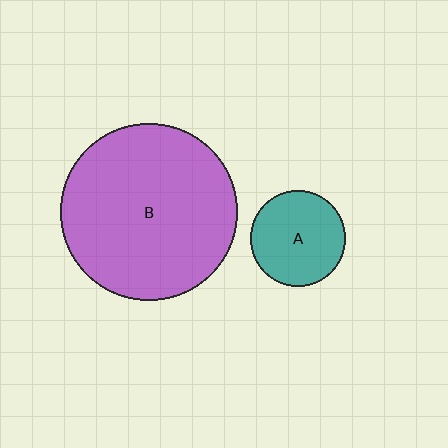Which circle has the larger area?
Circle B (purple).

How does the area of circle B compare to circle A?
Approximately 3.4 times.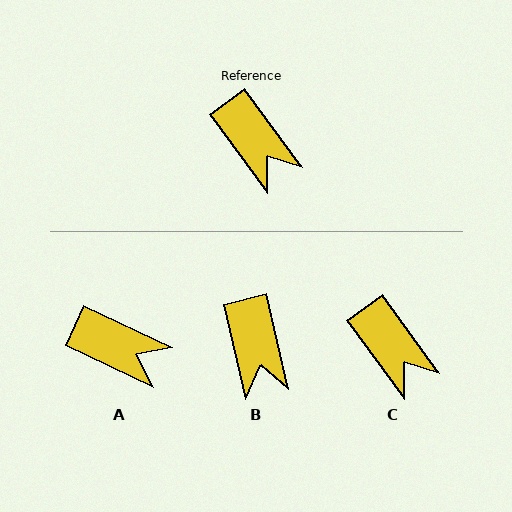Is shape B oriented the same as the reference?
No, it is off by about 23 degrees.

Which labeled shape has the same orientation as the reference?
C.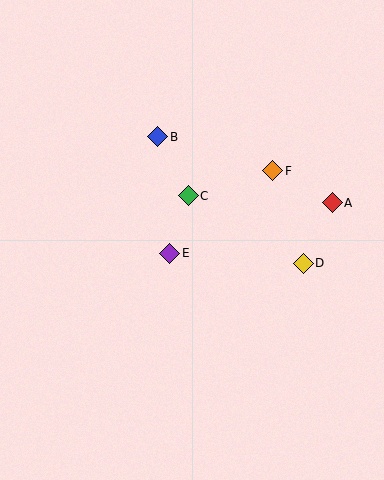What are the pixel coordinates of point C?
Point C is at (188, 196).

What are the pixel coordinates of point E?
Point E is at (170, 253).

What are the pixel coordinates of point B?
Point B is at (158, 137).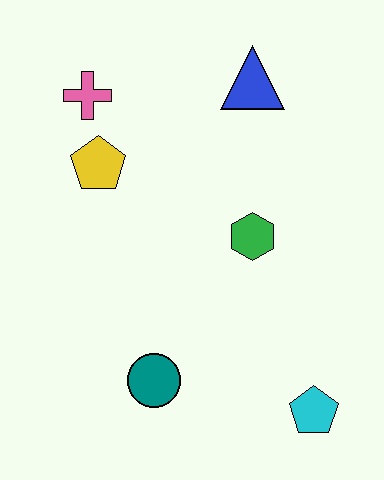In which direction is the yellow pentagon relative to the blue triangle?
The yellow pentagon is to the left of the blue triangle.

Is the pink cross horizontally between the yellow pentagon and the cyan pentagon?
No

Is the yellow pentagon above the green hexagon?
Yes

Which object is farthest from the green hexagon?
The pink cross is farthest from the green hexagon.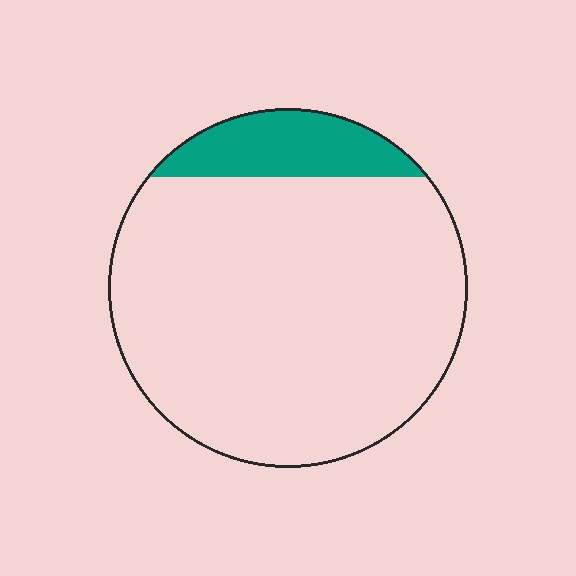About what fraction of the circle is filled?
About one eighth (1/8).